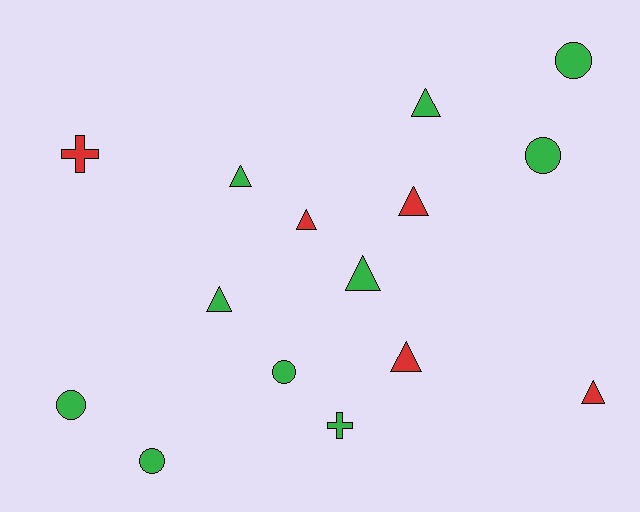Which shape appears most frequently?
Triangle, with 8 objects.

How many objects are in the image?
There are 15 objects.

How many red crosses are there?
There is 1 red cross.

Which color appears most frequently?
Green, with 10 objects.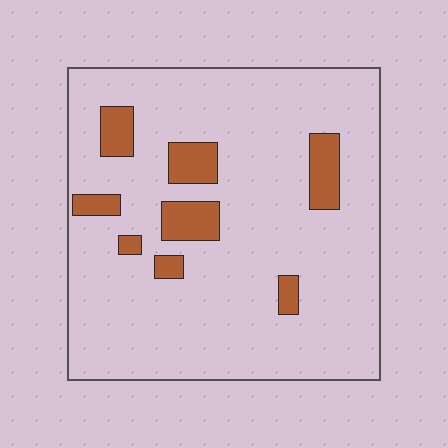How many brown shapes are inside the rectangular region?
8.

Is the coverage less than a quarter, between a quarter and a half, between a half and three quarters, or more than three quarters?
Less than a quarter.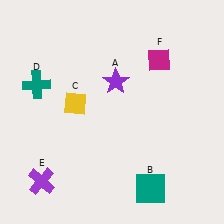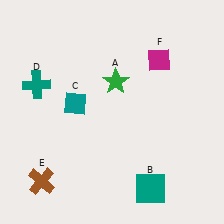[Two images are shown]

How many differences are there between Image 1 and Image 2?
There are 3 differences between the two images.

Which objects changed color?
A changed from purple to green. C changed from yellow to teal. E changed from purple to brown.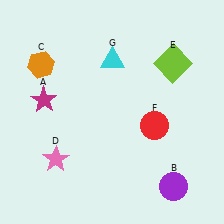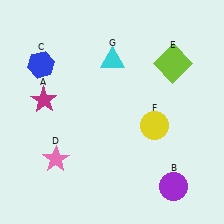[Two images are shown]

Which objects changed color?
C changed from orange to blue. F changed from red to yellow.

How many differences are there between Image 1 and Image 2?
There are 2 differences between the two images.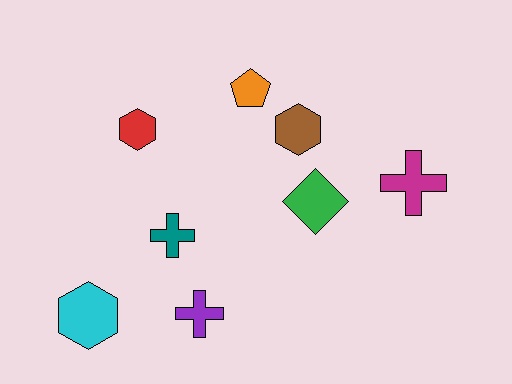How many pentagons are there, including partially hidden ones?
There is 1 pentagon.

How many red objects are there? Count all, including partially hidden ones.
There is 1 red object.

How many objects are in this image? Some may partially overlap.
There are 8 objects.